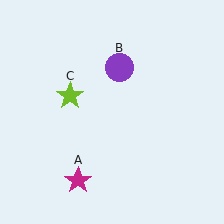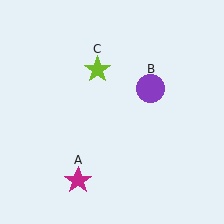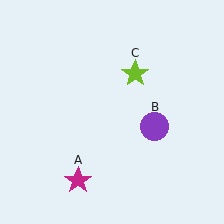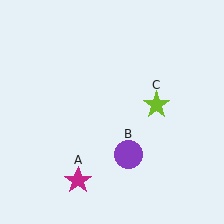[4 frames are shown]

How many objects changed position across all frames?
2 objects changed position: purple circle (object B), lime star (object C).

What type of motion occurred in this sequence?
The purple circle (object B), lime star (object C) rotated clockwise around the center of the scene.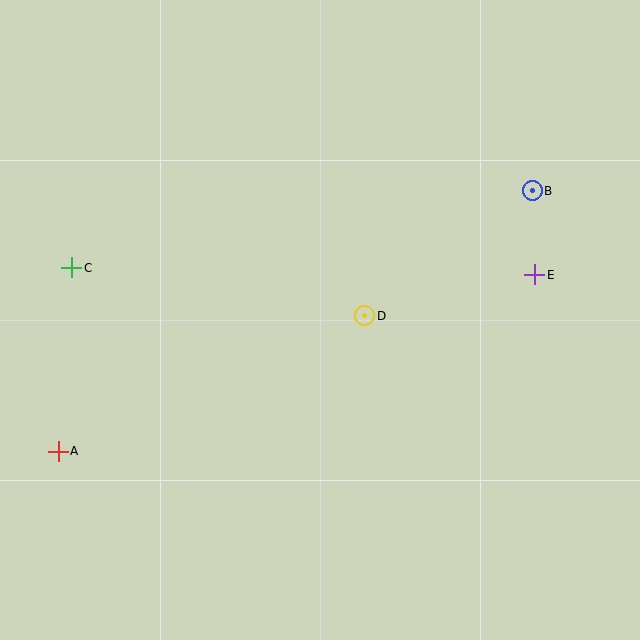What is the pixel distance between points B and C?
The distance between B and C is 467 pixels.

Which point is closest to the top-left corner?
Point C is closest to the top-left corner.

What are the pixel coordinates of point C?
Point C is at (72, 268).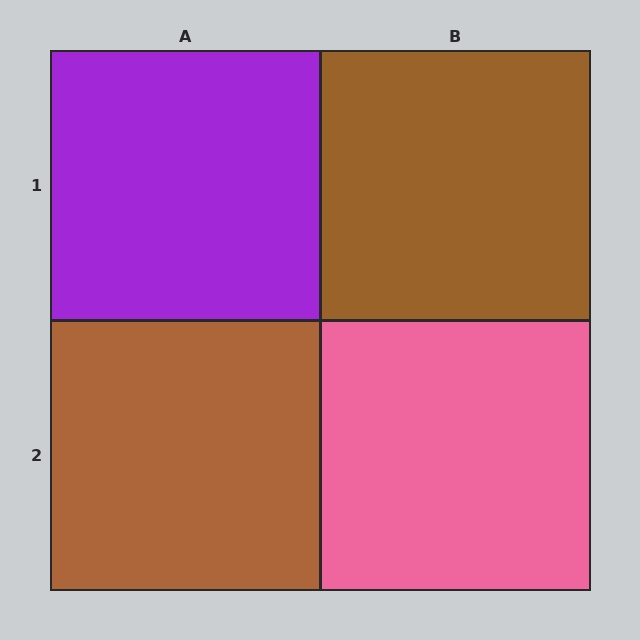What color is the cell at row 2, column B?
Pink.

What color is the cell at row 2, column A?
Brown.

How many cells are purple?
1 cell is purple.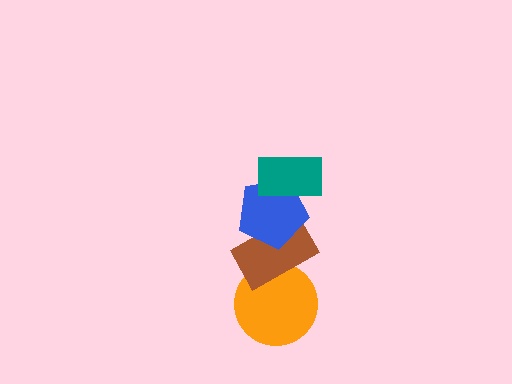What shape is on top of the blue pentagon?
The teal rectangle is on top of the blue pentagon.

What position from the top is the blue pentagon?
The blue pentagon is 2nd from the top.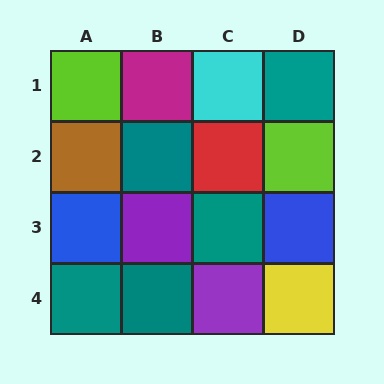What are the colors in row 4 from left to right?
Teal, teal, purple, yellow.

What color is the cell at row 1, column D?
Teal.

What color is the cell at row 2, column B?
Teal.